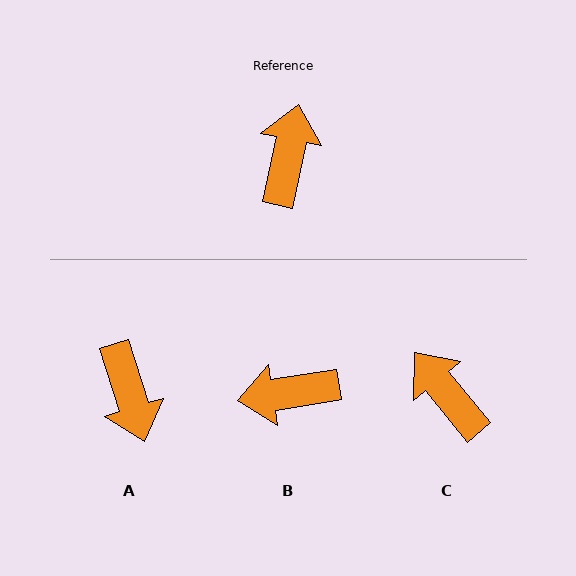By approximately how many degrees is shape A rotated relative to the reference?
Approximately 151 degrees clockwise.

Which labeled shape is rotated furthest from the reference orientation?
A, about 151 degrees away.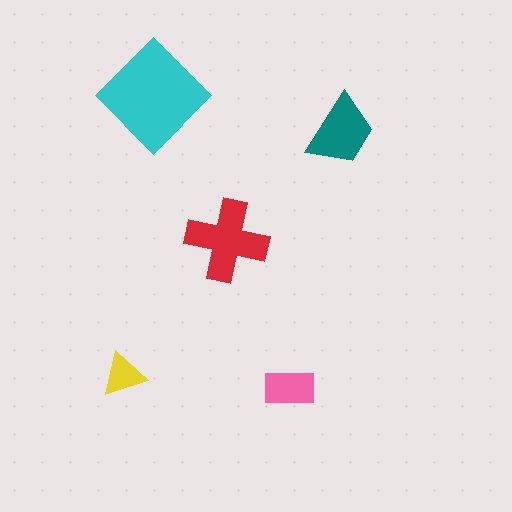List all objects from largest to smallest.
The cyan diamond, the red cross, the teal trapezoid, the pink rectangle, the yellow triangle.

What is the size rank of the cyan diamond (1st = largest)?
1st.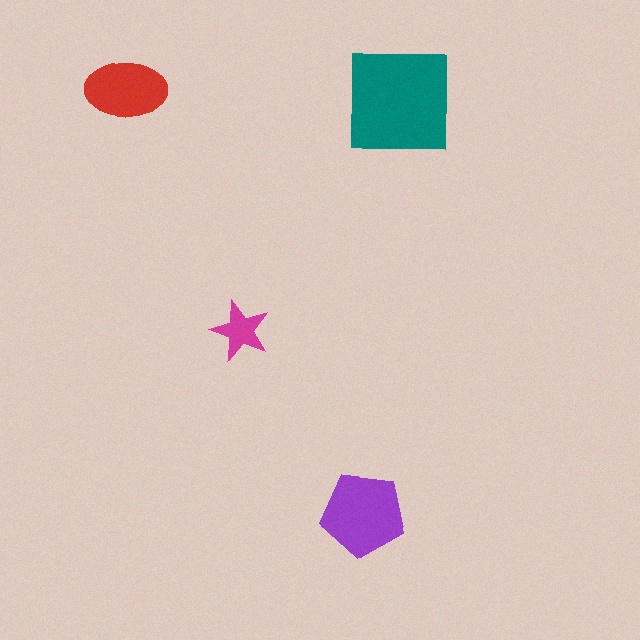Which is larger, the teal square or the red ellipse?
The teal square.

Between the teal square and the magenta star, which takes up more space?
The teal square.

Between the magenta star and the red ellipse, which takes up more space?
The red ellipse.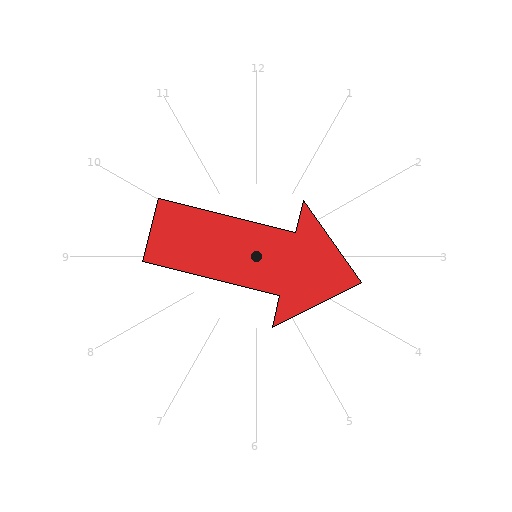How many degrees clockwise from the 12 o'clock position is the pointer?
Approximately 104 degrees.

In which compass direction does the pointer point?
East.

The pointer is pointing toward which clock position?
Roughly 3 o'clock.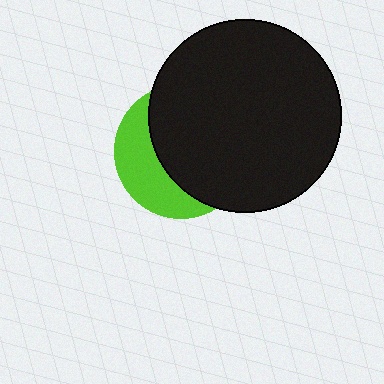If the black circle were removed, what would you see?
You would see the complete lime circle.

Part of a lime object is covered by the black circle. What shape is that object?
It is a circle.